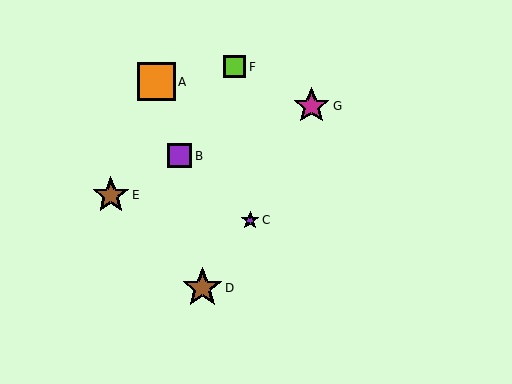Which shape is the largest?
The brown star (labeled D) is the largest.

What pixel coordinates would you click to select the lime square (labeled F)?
Click at (235, 67) to select the lime square F.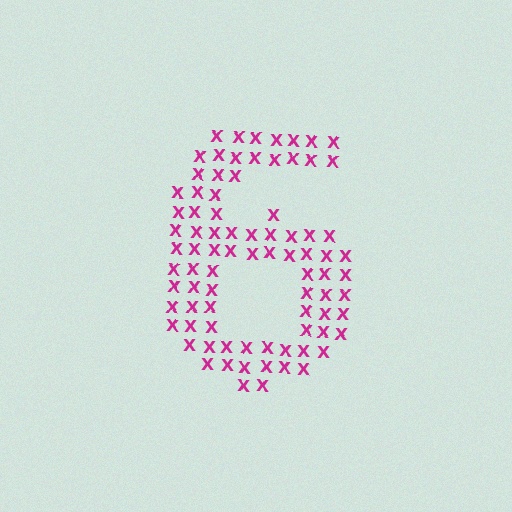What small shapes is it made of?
It is made of small letter X's.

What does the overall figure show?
The overall figure shows the digit 6.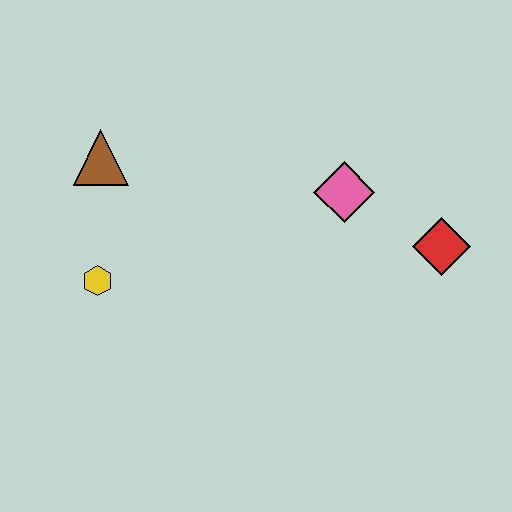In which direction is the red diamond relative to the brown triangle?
The red diamond is to the right of the brown triangle.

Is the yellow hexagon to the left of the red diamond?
Yes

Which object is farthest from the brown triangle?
The red diamond is farthest from the brown triangle.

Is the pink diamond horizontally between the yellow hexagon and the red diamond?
Yes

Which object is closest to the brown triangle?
The yellow hexagon is closest to the brown triangle.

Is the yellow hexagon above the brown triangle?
No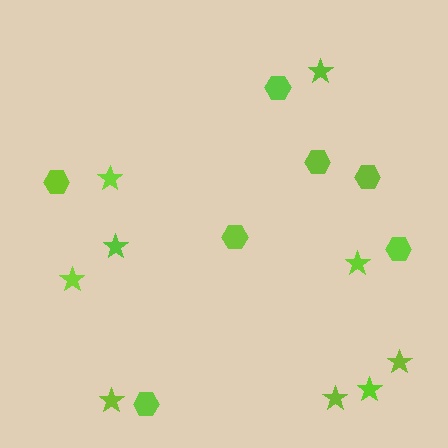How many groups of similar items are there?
There are 2 groups: one group of hexagons (7) and one group of stars (9).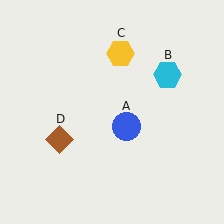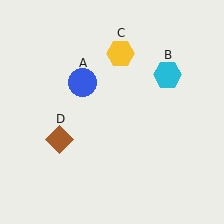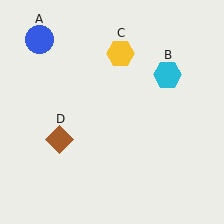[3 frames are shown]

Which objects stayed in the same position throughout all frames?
Cyan hexagon (object B) and yellow hexagon (object C) and brown diamond (object D) remained stationary.